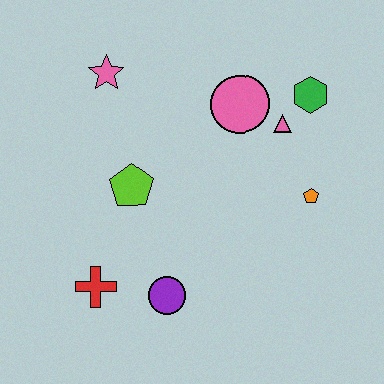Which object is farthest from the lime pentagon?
The green hexagon is farthest from the lime pentagon.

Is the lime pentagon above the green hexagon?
No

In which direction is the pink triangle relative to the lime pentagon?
The pink triangle is to the right of the lime pentagon.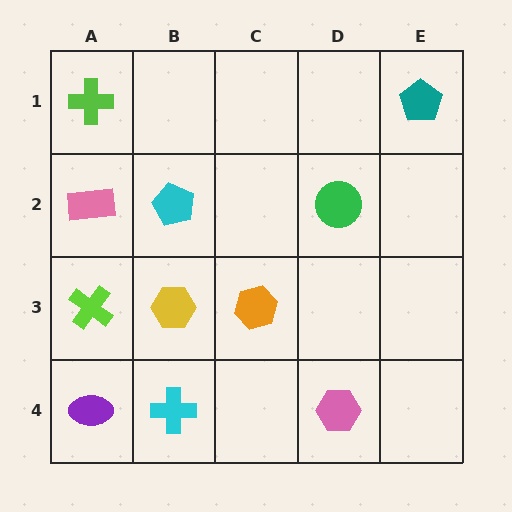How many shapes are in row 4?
3 shapes.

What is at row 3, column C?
An orange hexagon.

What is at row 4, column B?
A cyan cross.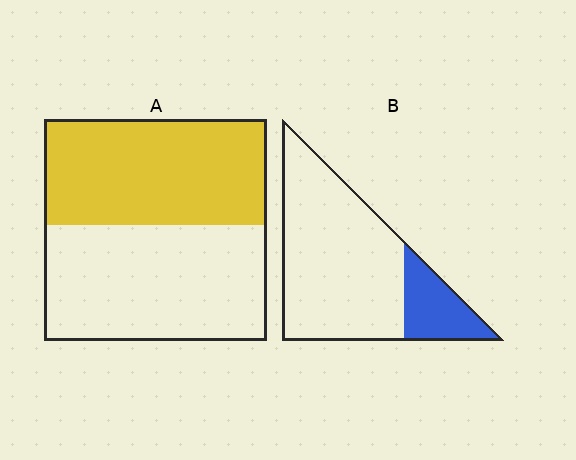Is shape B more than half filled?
No.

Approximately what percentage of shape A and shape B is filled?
A is approximately 50% and B is approximately 20%.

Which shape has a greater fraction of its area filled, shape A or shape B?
Shape A.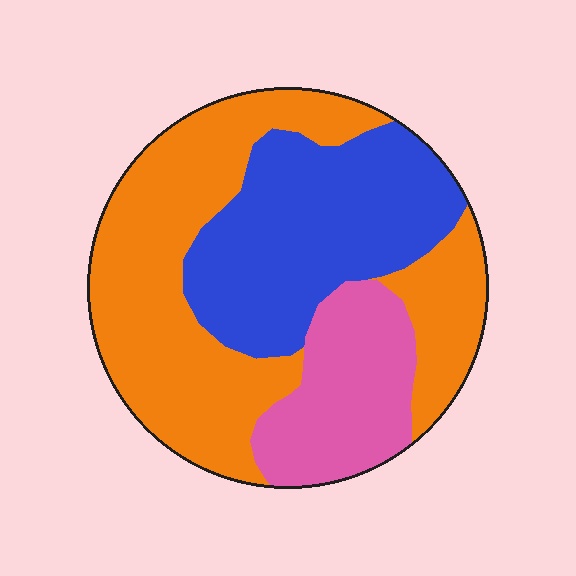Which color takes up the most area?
Orange, at roughly 50%.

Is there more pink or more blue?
Blue.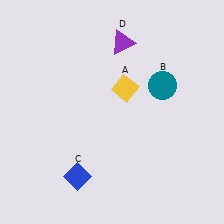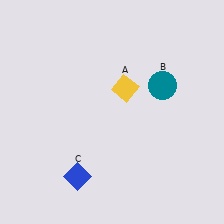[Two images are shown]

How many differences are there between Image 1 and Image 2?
There is 1 difference between the two images.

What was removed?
The purple triangle (D) was removed in Image 2.